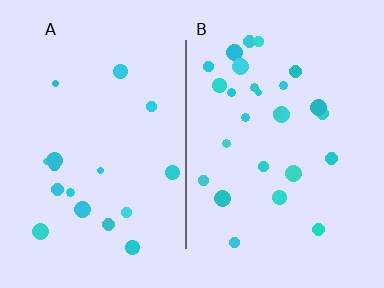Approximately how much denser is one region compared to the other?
Approximately 1.5× — region B over region A.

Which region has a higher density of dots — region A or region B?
B (the right).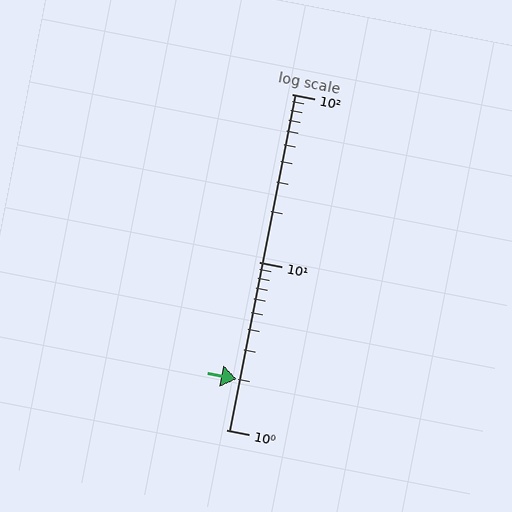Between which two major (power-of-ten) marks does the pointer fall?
The pointer is between 1 and 10.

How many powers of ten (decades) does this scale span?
The scale spans 2 decades, from 1 to 100.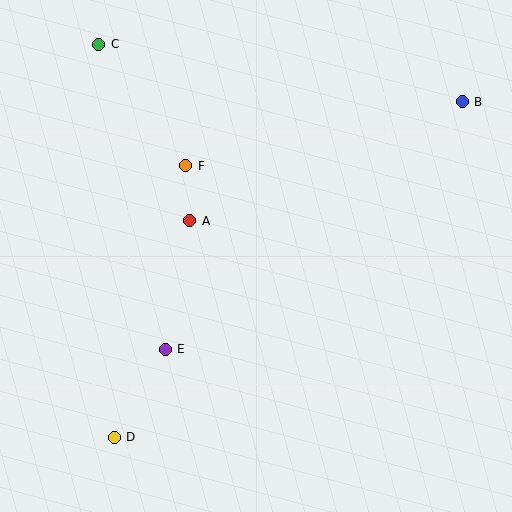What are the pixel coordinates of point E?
Point E is at (165, 349).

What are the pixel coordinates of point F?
Point F is at (186, 166).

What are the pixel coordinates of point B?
Point B is at (462, 102).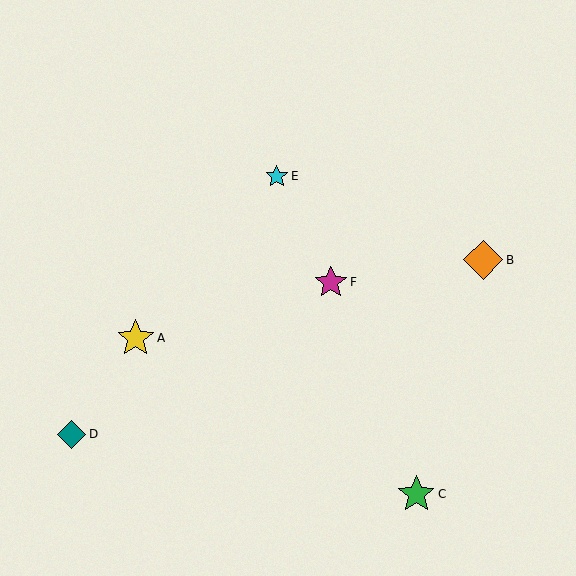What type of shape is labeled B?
Shape B is an orange diamond.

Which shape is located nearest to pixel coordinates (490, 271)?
The orange diamond (labeled B) at (483, 260) is nearest to that location.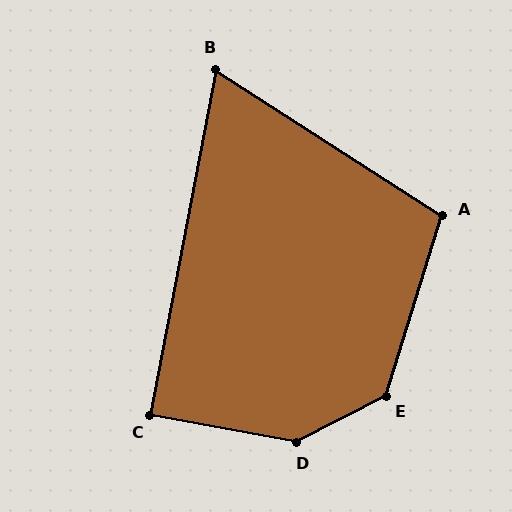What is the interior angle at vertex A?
Approximately 105 degrees (obtuse).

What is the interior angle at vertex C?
Approximately 90 degrees (approximately right).